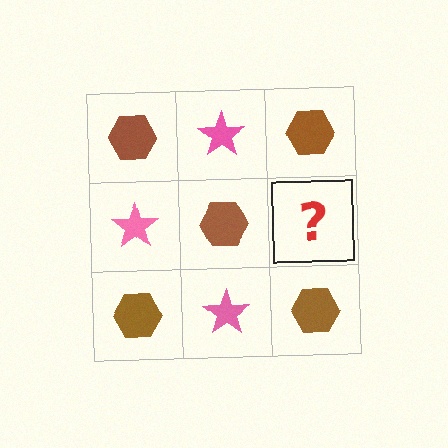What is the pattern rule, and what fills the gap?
The rule is that it alternates brown hexagon and pink star in a checkerboard pattern. The gap should be filled with a pink star.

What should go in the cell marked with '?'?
The missing cell should contain a pink star.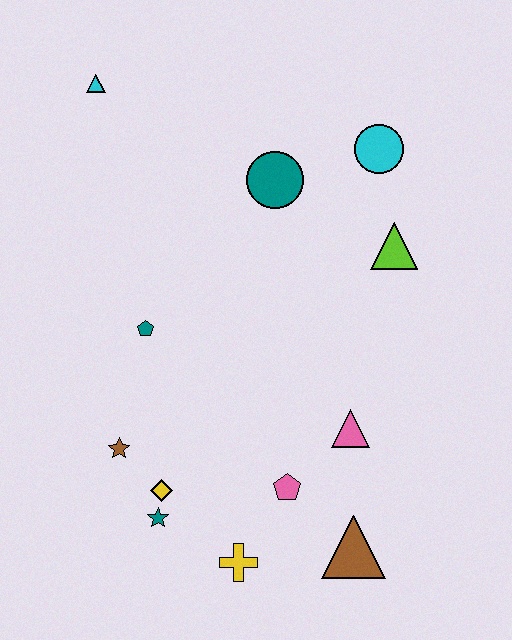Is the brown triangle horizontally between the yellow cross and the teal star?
No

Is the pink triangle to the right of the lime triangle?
No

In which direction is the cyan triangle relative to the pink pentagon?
The cyan triangle is above the pink pentagon.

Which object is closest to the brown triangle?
The pink pentagon is closest to the brown triangle.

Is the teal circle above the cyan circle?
No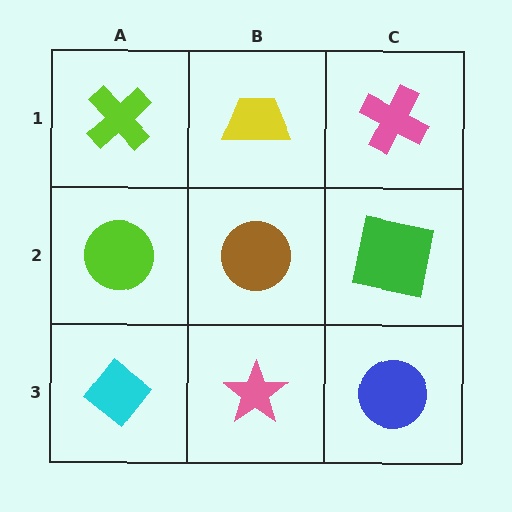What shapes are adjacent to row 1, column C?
A green square (row 2, column C), a yellow trapezoid (row 1, column B).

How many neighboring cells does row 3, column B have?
3.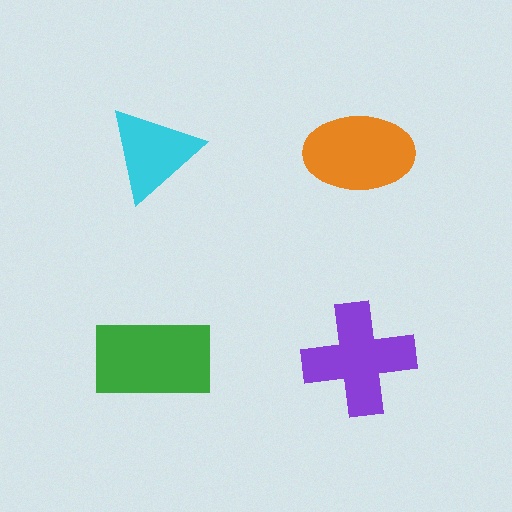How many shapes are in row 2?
2 shapes.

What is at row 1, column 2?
An orange ellipse.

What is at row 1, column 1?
A cyan triangle.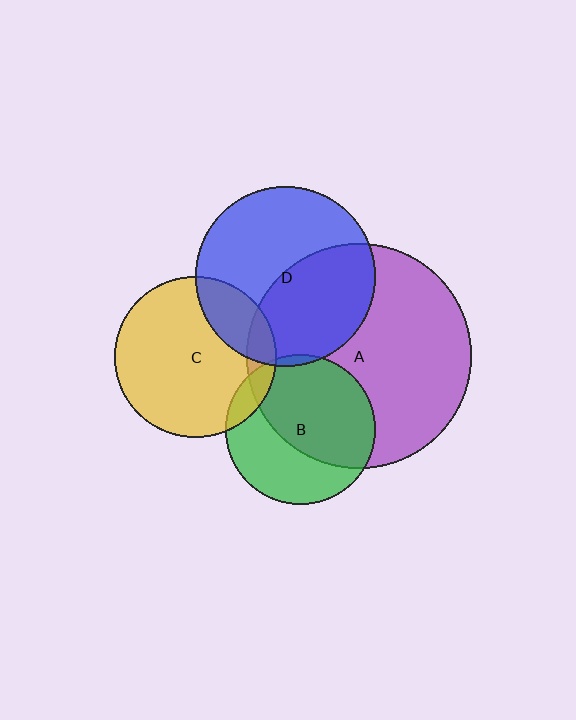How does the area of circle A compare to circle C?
Approximately 1.9 times.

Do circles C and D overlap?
Yes.